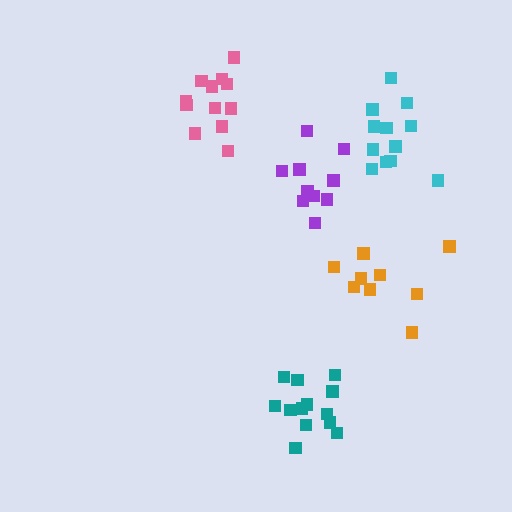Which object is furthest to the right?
The cyan cluster is rightmost.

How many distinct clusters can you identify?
There are 5 distinct clusters.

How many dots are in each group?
Group 1: 13 dots, Group 2: 12 dots, Group 3: 10 dots, Group 4: 12 dots, Group 5: 9 dots (56 total).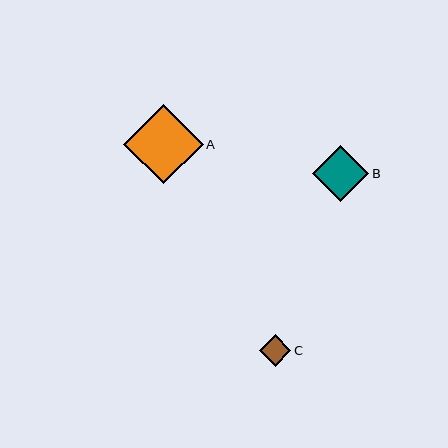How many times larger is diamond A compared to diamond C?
Diamond A is approximately 2.5 times the size of diamond C.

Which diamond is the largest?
Diamond A is the largest with a size of approximately 79 pixels.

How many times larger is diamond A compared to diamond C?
Diamond A is approximately 2.5 times the size of diamond C.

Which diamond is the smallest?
Diamond C is the smallest with a size of approximately 32 pixels.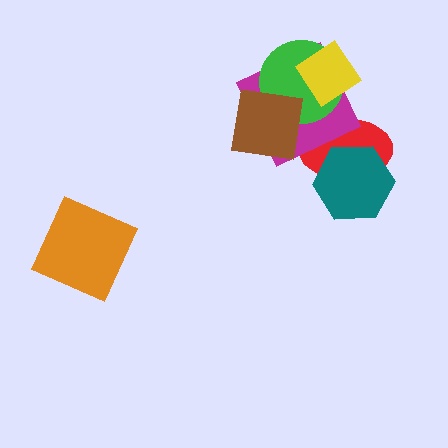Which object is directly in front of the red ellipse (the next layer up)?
The magenta square is directly in front of the red ellipse.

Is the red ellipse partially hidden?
Yes, it is partially covered by another shape.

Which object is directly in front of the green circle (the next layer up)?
The brown square is directly in front of the green circle.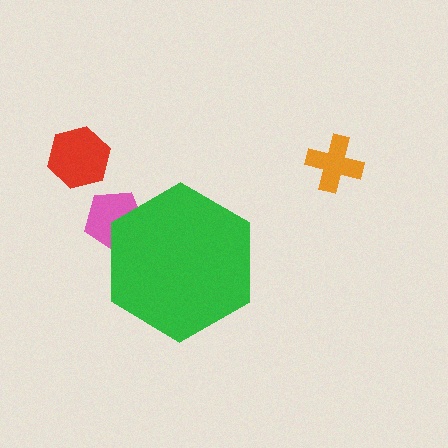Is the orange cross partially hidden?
No, the orange cross is fully visible.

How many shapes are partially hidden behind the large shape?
1 shape is partially hidden.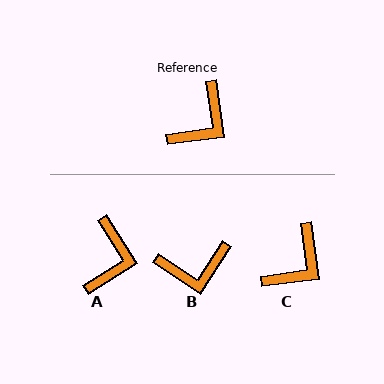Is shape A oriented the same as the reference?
No, it is off by about 24 degrees.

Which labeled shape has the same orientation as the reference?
C.